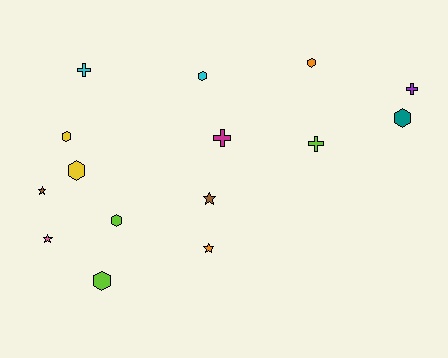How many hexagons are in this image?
There are 7 hexagons.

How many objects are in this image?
There are 15 objects.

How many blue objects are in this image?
There are no blue objects.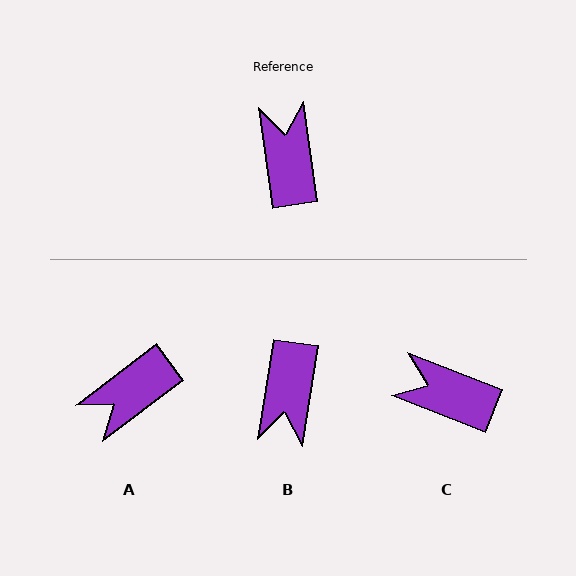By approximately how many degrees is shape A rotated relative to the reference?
Approximately 119 degrees counter-clockwise.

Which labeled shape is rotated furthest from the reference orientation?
B, about 163 degrees away.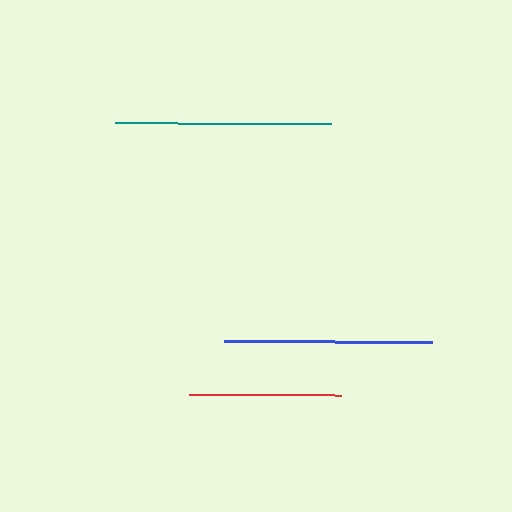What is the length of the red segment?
The red segment is approximately 152 pixels long.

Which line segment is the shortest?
The red line is the shortest at approximately 152 pixels.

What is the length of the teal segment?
The teal segment is approximately 216 pixels long.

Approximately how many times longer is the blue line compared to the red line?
The blue line is approximately 1.4 times the length of the red line.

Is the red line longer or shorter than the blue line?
The blue line is longer than the red line.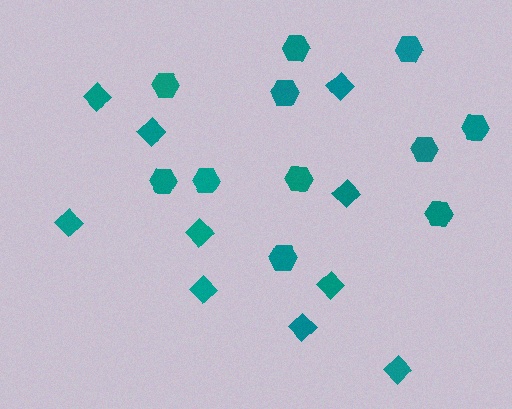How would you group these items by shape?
There are 2 groups: one group of diamonds (10) and one group of hexagons (11).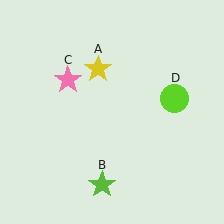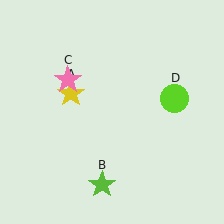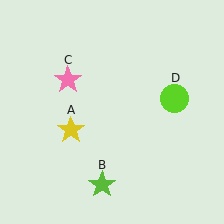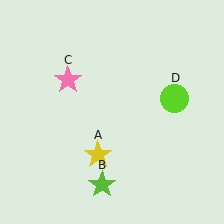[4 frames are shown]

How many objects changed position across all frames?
1 object changed position: yellow star (object A).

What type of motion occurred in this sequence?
The yellow star (object A) rotated counterclockwise around the center of the scene.